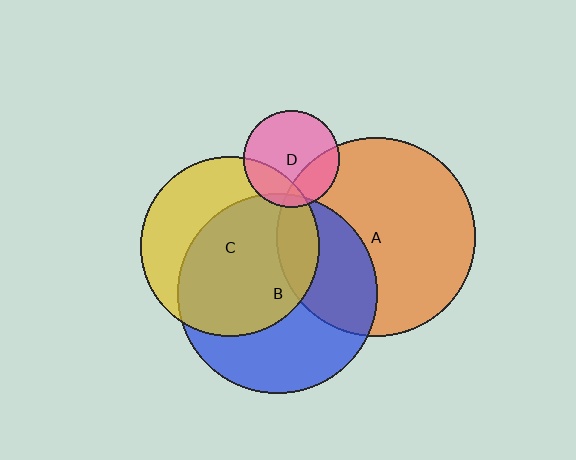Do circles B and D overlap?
Yes.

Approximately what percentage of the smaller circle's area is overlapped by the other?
Approximately 5%.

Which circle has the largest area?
Circle B (blue).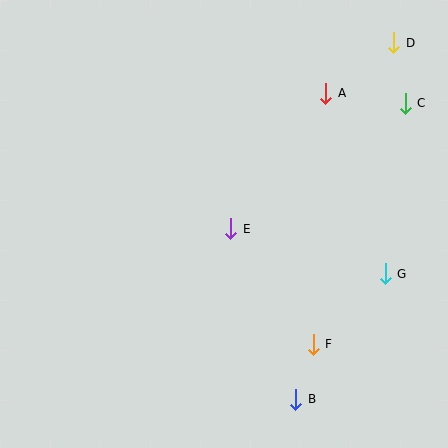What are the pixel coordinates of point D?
Point D is at (394, 43).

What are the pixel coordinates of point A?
Point A is at (326, 93).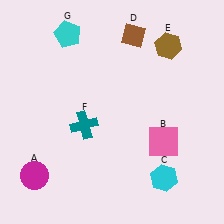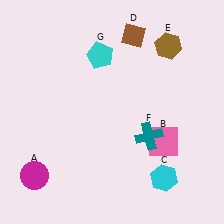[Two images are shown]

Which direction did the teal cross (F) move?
The teal cross (F) moved right.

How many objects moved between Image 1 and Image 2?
2 objects moved between the two images.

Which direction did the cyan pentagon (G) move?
The cyan pentagon (G) moved right.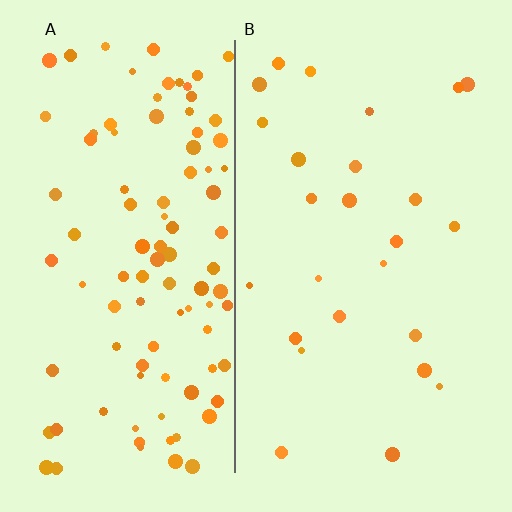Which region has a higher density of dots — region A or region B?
A (the left).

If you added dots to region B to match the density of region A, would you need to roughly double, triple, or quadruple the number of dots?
Approximately quadruple.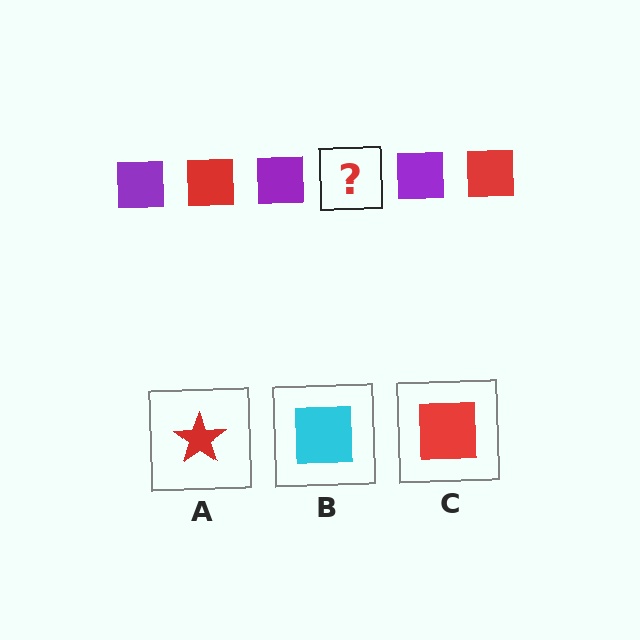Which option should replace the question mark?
Option C.